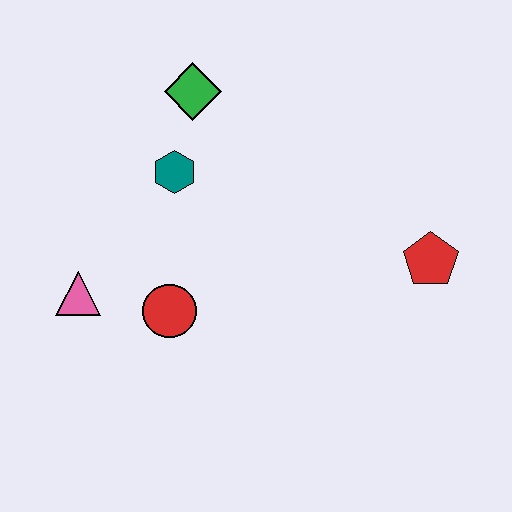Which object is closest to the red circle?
The pink triangle is closest to the red circle.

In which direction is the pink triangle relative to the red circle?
The pink triangle is to the left of the red circle.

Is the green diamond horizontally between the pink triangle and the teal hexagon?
No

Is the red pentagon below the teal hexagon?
Yes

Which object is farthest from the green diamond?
The red pentagon is farthest from the green diamond.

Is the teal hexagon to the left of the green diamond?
Yes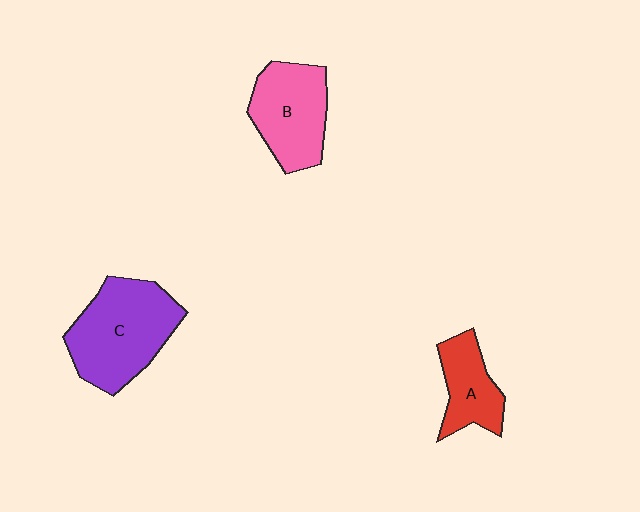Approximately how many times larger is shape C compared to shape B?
Approximately 1.3 times.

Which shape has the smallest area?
Shape A (red).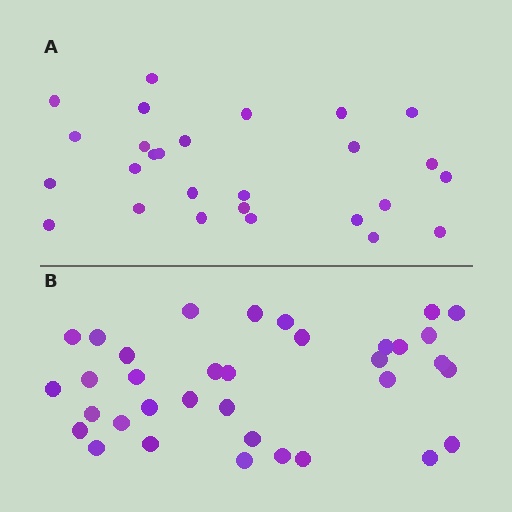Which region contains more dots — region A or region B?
Region B (the bottom region) has more dots.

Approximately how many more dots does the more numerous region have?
Region B has roughly 8 or so more dots than region A.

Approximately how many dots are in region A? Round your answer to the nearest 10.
About 30 dots. (The exact count is 27, which rounds to 30.)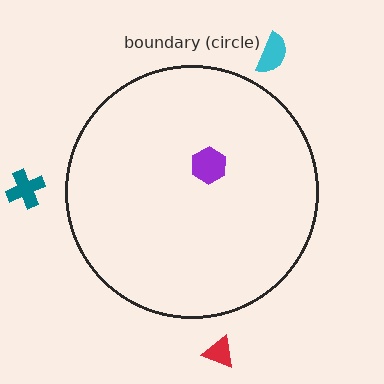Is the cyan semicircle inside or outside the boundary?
Outside.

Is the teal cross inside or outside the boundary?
Outside.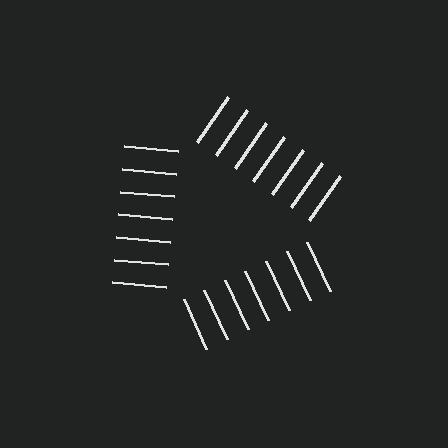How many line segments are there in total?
21 — 7 along each of the 3 edges.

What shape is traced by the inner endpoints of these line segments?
An illusory triangle — the line segments terminate on its edges but no continuous stroke is drawn.